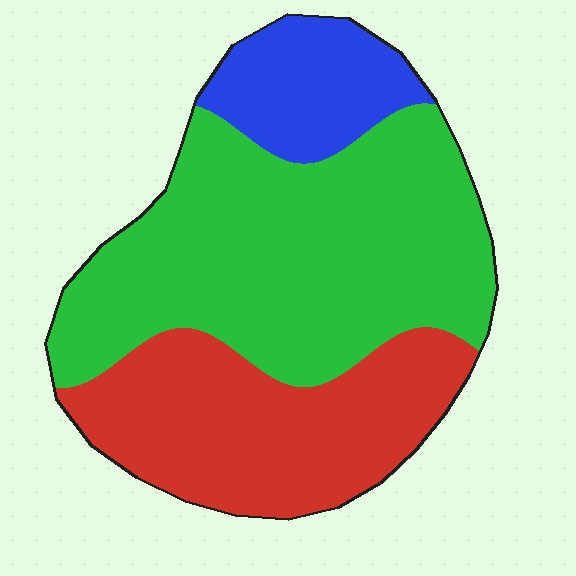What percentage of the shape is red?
Red takes up between a sixth and a third of the shape.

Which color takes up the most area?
Green, at roughly 55%.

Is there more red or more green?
Green.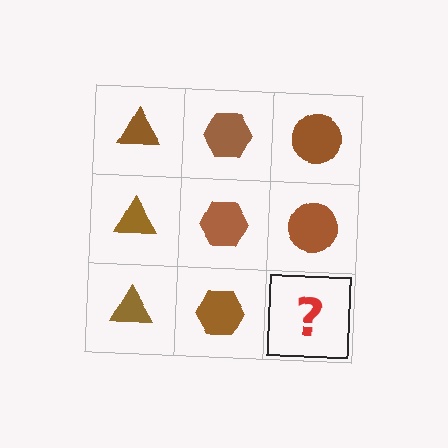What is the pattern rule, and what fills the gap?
The rule is that each column has a consistent shape. The gap should be filled with a brown circle.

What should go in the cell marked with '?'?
The missing cell should contain a brown circle.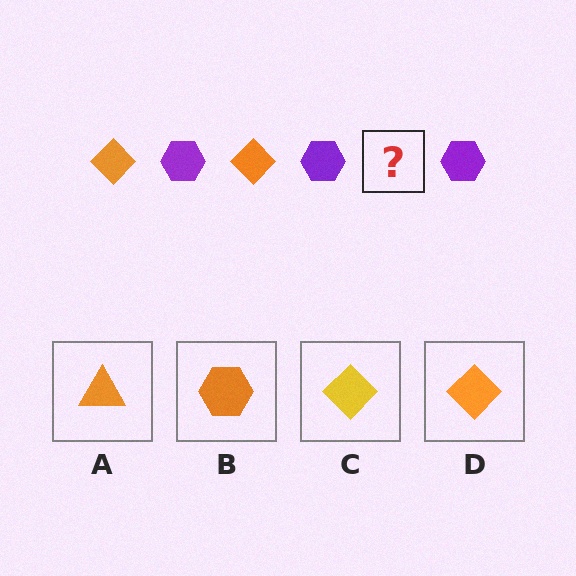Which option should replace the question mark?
Option D.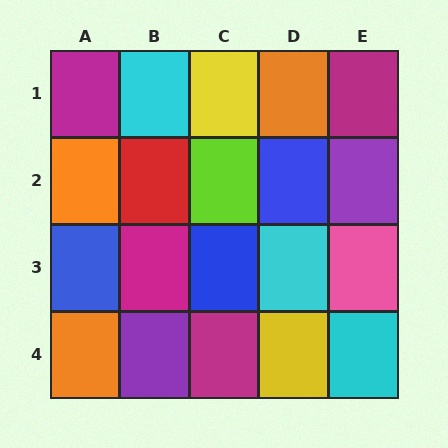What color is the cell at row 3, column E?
Pink.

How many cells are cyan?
3 cells are cyan.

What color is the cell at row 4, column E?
Cyan.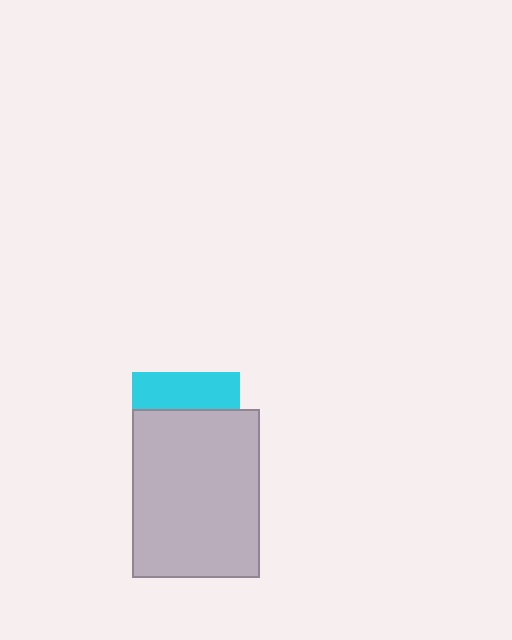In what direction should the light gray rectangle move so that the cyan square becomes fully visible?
The light gray rectangle should move down. That is the shortest direction to clear the overlap and leave the cyan square fully visible.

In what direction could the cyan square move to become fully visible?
The cyan square could move up. That would shift it out from behind the light gray rectangle entirely.